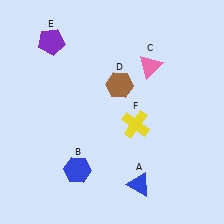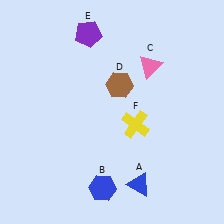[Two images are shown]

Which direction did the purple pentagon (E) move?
The purple pentagon (E) moved right.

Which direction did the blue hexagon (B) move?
The blue hexagon (B) moved right.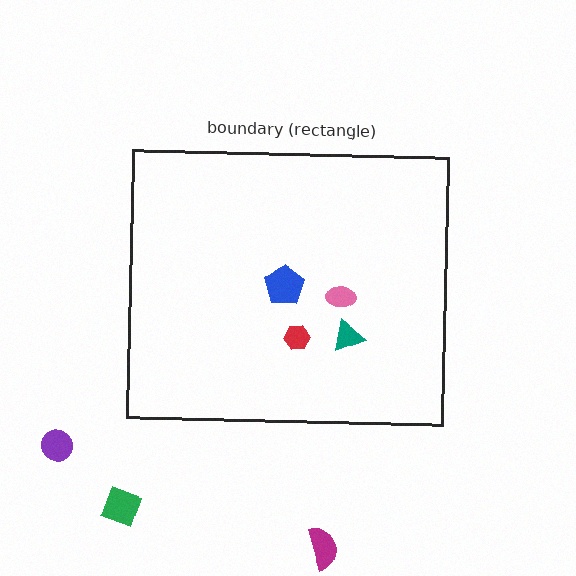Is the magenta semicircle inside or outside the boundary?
Outside.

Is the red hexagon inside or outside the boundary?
Inside.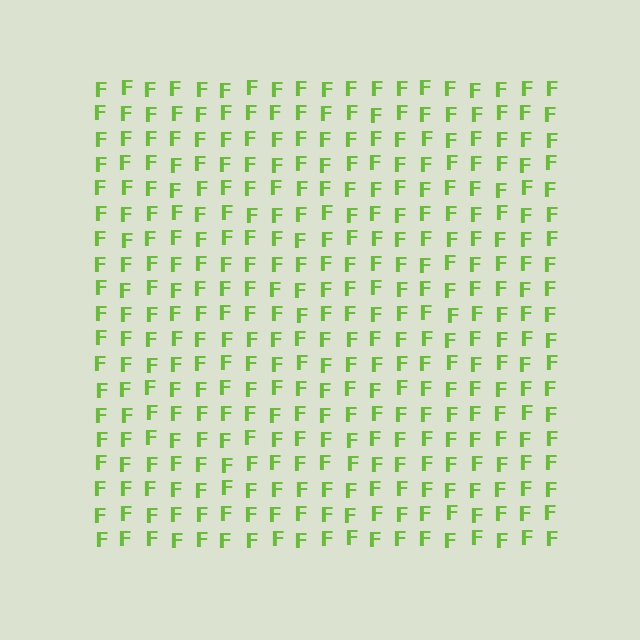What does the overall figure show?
The overall figure shows a square.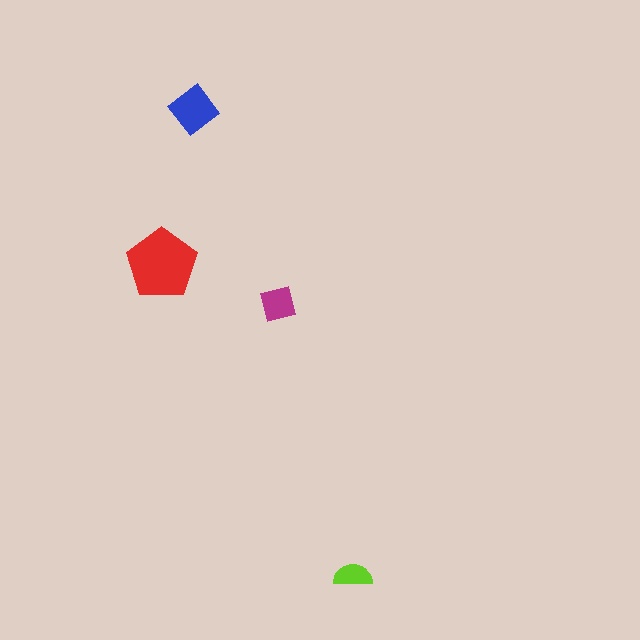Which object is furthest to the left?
The red pentagon is leftmost.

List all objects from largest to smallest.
The red pentagon, the blue diamond, the magenta square, the lime semicircle.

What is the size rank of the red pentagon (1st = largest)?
1st.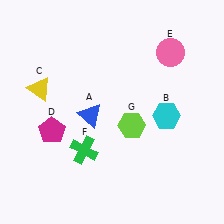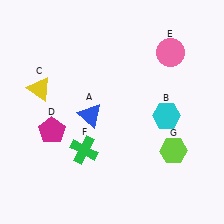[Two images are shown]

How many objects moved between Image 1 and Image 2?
1 object moved between the two images.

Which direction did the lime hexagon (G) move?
The lime hexagon (G) moved right.